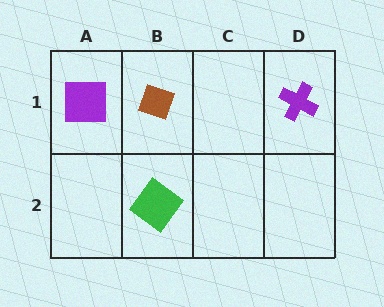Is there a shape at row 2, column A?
No, that cell is empty.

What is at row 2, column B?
A green diamond.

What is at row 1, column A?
A purple square.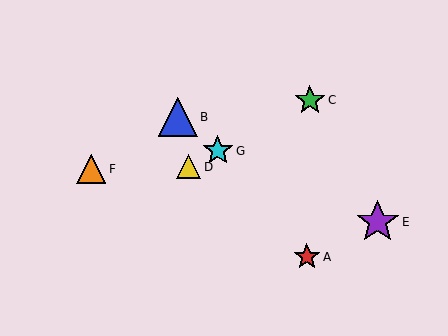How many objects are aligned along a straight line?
3 objects (C, D, G) are aligned along a straight line.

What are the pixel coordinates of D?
Object D is at (189, 167).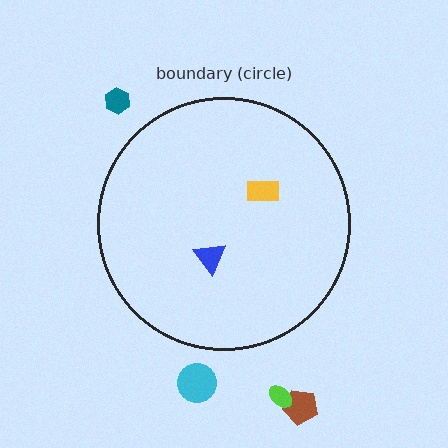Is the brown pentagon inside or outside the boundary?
Outside.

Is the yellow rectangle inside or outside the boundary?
Inside.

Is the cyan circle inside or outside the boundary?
Outside.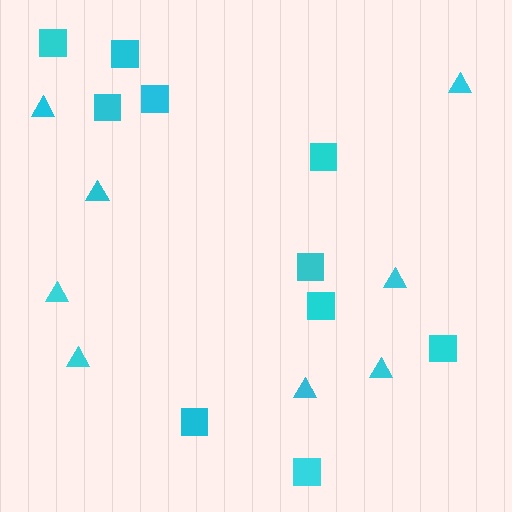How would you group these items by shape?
There are 2 groups: one group of triangles (8) and one group of squares (10).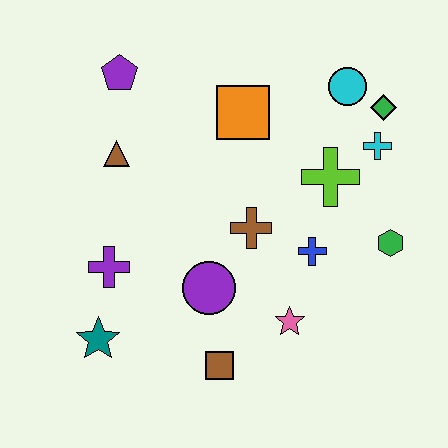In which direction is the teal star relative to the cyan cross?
The teal star is to the left of the cyan cross.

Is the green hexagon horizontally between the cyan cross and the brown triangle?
No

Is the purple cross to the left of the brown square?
Yes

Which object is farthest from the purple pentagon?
The green hexagon is farthest from the purple pentagon.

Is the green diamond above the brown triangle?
Yes